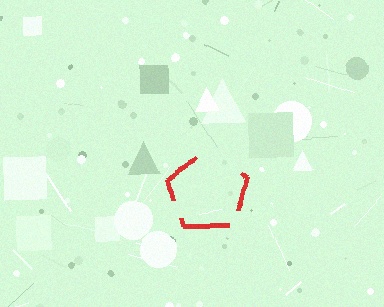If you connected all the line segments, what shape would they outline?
They would outline a pentagon.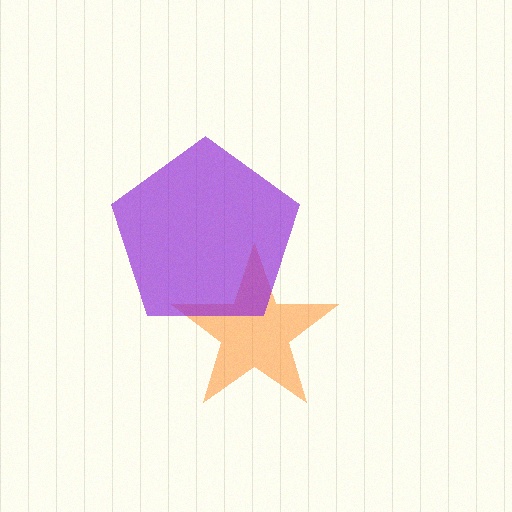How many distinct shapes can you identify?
There are 2 distinct shapes: an orange star, a purple pentagon.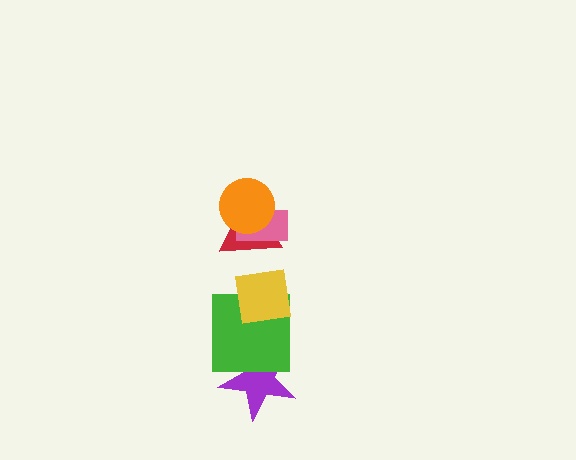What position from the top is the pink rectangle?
The pink rectangle is 2nd from the top.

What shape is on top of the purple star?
The green square is on top of the purple star.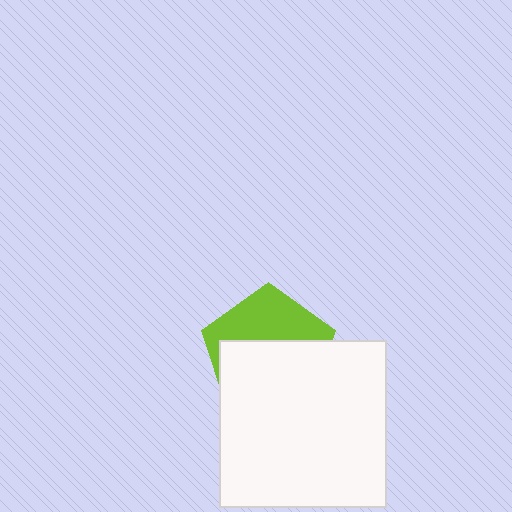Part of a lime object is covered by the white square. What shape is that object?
It is a pentagon.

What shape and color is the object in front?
The object in front is a white square.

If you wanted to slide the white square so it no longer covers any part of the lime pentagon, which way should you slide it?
Slide it down — that is the most direct way to separate the two shapes.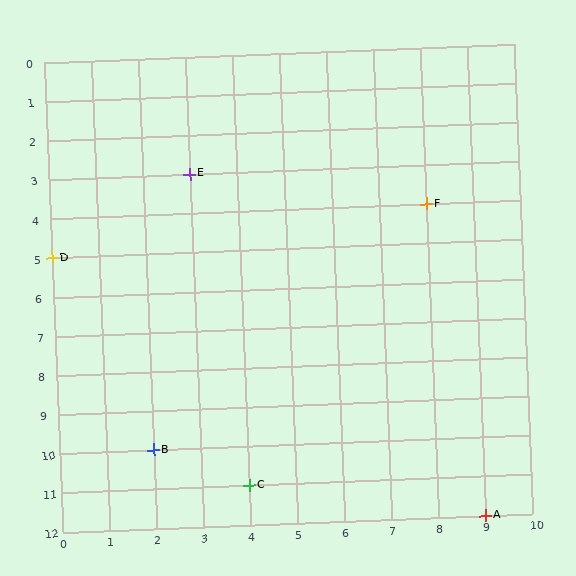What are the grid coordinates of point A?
Point A is at grid coordinates (9, 12).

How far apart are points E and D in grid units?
Points E and D are 3 columns and 2 rows apart (about 3.6 grid units diagonally).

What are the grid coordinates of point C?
Point C is at grid coordinates (4, 11).